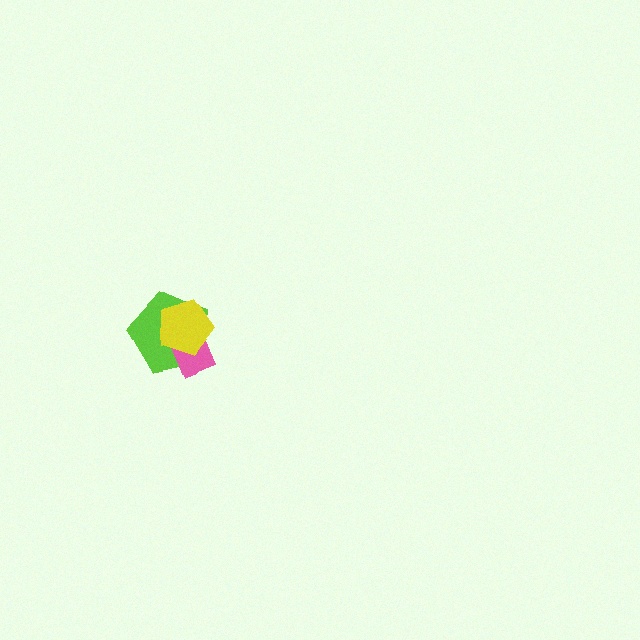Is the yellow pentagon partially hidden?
No, no other shape covers it.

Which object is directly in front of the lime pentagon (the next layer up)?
The pink rectangle is directly in front of the lime pentagon.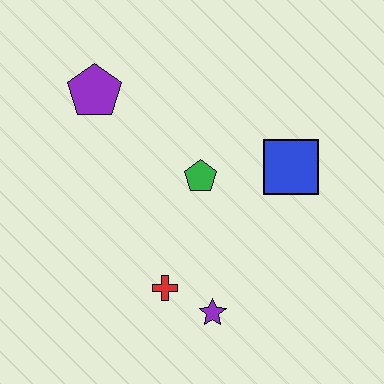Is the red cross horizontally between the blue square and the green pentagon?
No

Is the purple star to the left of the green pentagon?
No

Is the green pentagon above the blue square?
No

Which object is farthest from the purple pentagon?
The purple star is farthest from the purple pentagon.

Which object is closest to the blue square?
The green pentagon is closest to the blue square.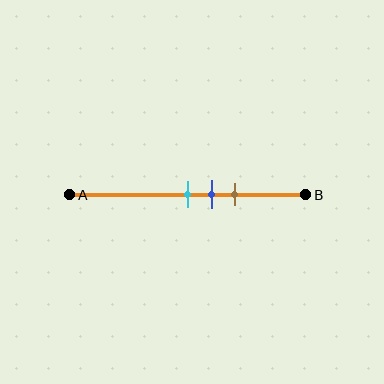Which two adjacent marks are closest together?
The cyan and blue marks are the closest adjacent pair.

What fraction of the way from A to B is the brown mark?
The brown mark is approximately 70% (0.7) of the way from A to B.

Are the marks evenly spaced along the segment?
Yes, the marks are approximately evenly spaced.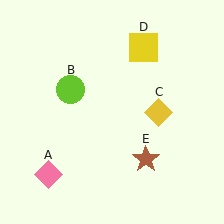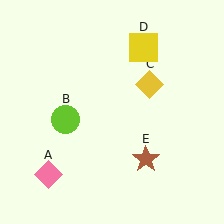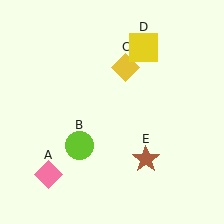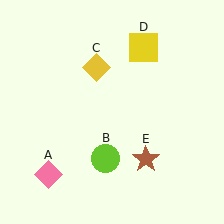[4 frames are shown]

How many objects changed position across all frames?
2 objects changed position: lime circle (object B), yellow diamond (object C).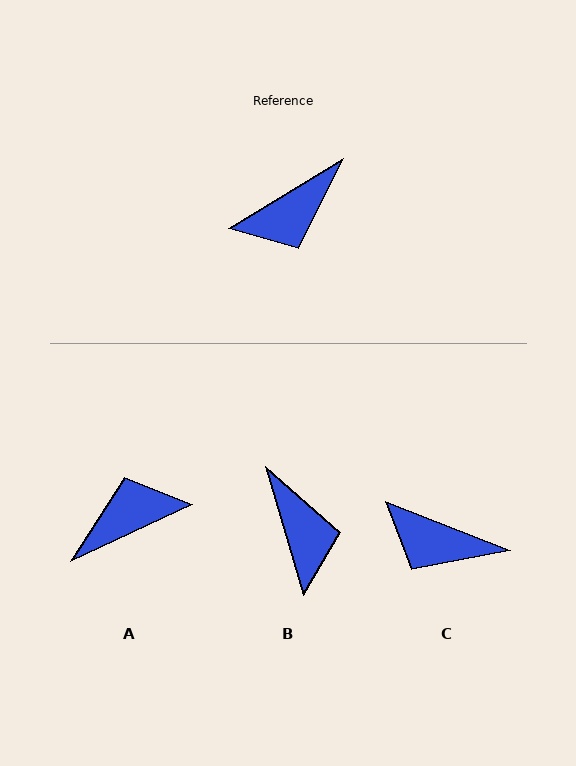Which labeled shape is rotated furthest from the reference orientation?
A, about 174 degrees away.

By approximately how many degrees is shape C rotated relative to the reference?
Approximately 53 degrees clockwise.